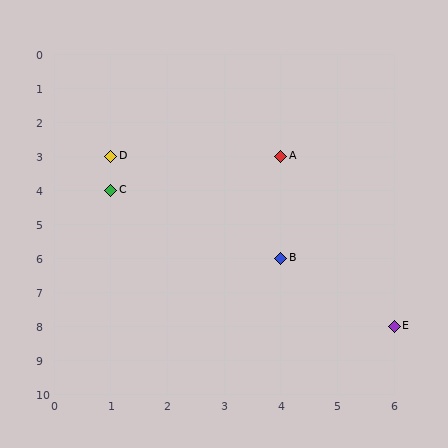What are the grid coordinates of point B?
Point B is at grid coordinates (4, 6).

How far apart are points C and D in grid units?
Points C and D are 1 row apart.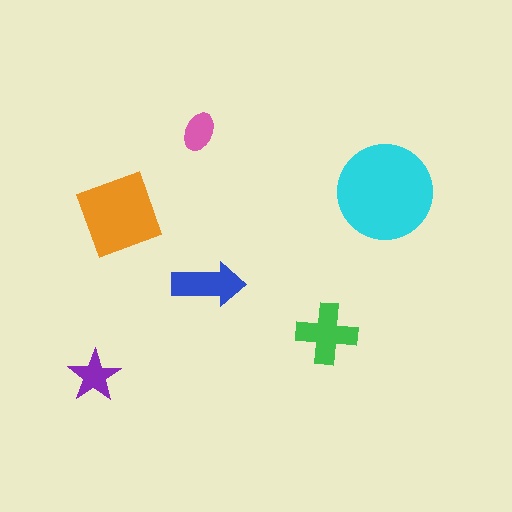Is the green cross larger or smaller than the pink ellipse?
Larger.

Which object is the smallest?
The pink ellipse.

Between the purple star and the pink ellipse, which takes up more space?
The purple star.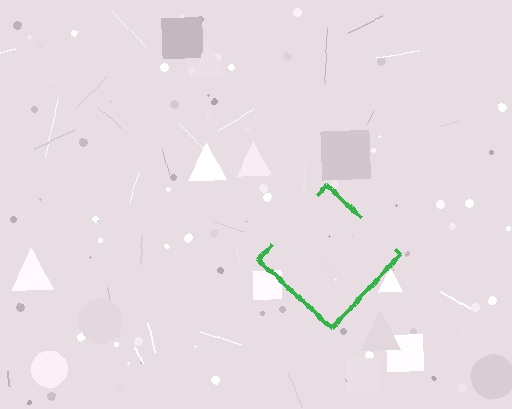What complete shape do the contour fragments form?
The contour fragments form a diamond.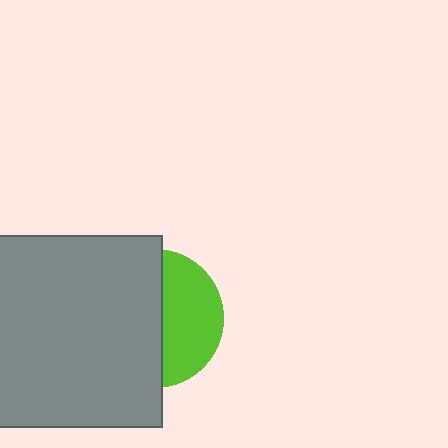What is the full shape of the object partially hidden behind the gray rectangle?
The partially hidden object is a lime circle.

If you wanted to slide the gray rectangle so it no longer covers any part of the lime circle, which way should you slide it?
Slide it left — that is the most direct way to separate the two shapes.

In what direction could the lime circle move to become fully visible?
The lime circle could move right. That would shift it out from behind the gray rectangle entirely.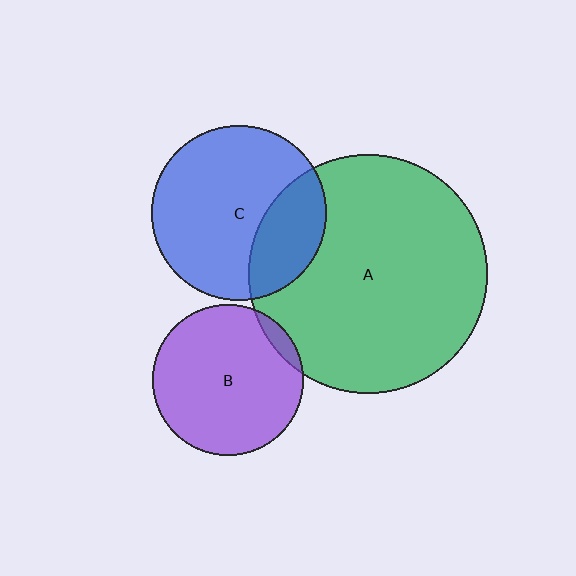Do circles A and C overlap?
Yes.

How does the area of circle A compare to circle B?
Approximately 2.5 times.